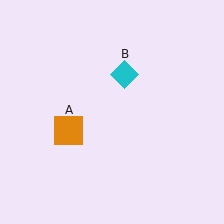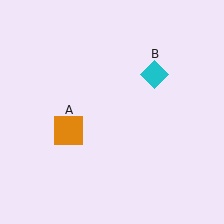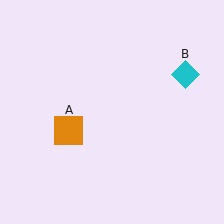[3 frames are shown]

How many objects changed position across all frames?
1 object changed position: cyan diamond (object B).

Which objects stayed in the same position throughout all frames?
Orange square (object A) remained stationary.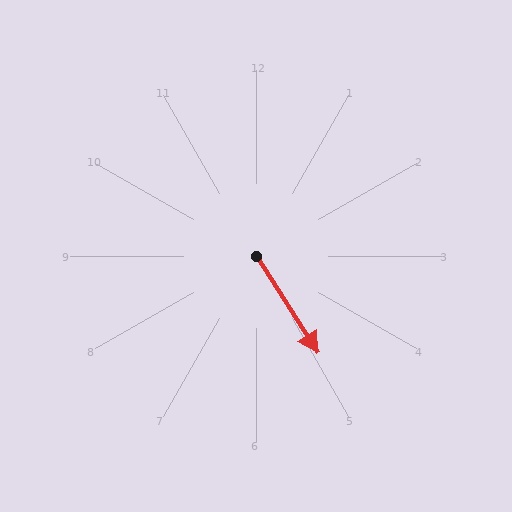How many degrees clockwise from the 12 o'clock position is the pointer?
Approximately 147 degrees.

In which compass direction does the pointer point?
Southeast.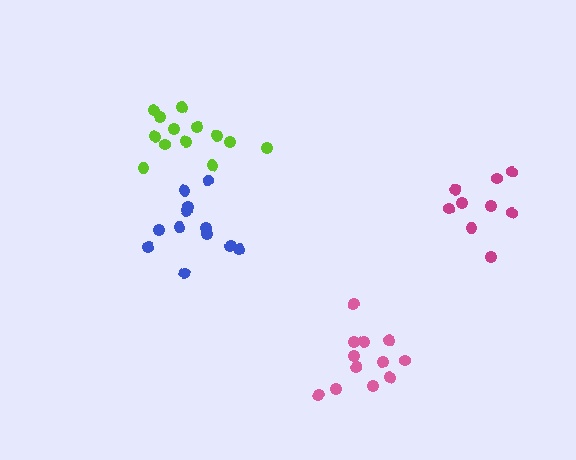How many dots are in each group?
Group 1: 13 dots, Group 2: 12 dots, Group 3: 9 dots, Group 4: 12 dots (46 total).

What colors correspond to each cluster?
The clusters are colored: lime, blue, magenta, pink.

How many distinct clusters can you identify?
There are 4 distinct clusters.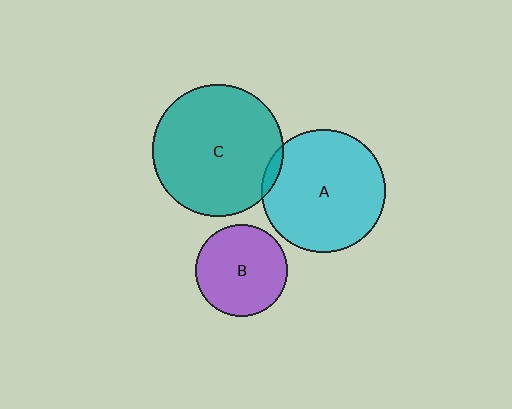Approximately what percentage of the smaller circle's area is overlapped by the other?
Approximately 5%.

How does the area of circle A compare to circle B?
Approximately 1.8 times.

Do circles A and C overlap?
Yes.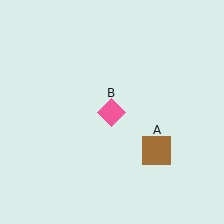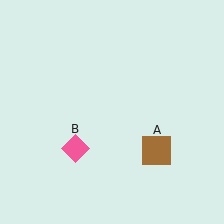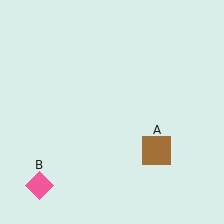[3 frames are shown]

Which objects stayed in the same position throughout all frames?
Brown square (object A) remained stationary.